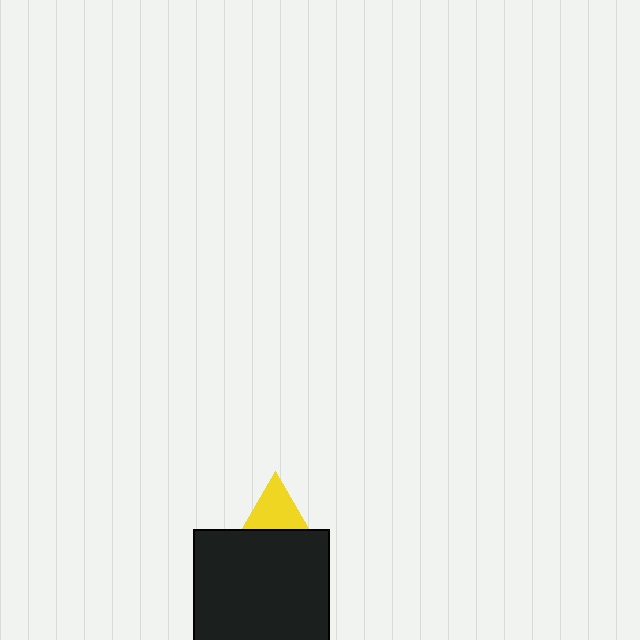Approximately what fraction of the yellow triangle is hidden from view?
Roughly 41% of the yellow triangle is hidden behind the black square.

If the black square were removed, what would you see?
You would see the complete yellow triangle.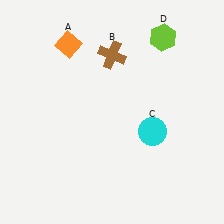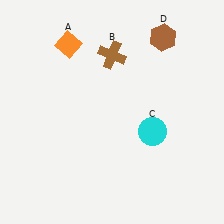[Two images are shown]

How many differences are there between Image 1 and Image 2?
There is 1 difference between the two images.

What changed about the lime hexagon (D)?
In Image 1, D is lime. In Image 2, it changed to brown.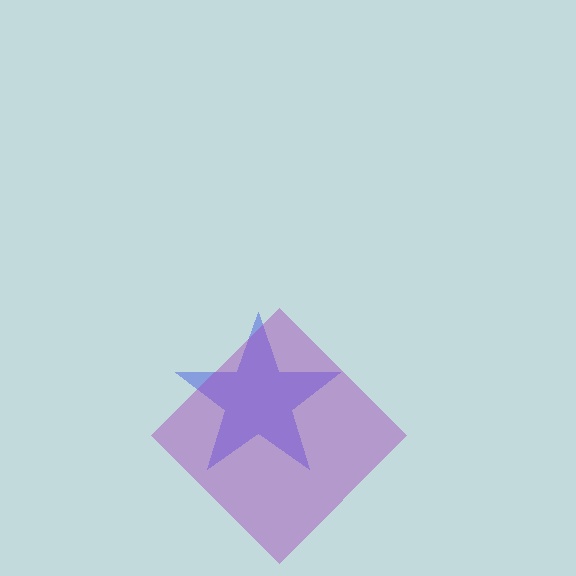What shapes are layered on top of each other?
The layered shapes are: a blue star, a purple diamond.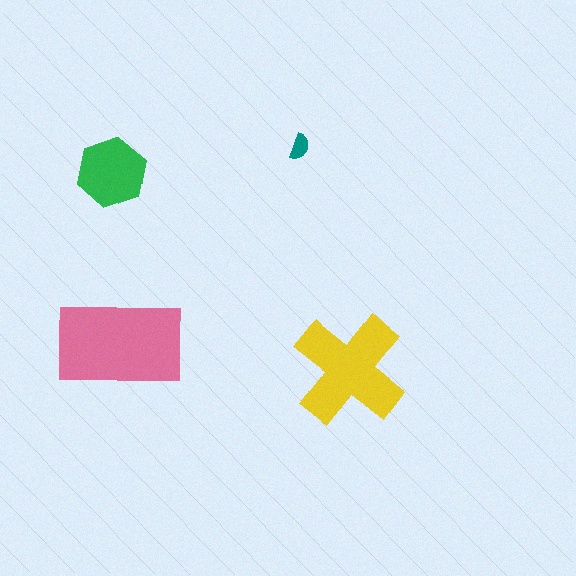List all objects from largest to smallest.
The pink rectangle, the yellow cross, the green hexagon, the teal semicircle.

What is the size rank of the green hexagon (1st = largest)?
3rd.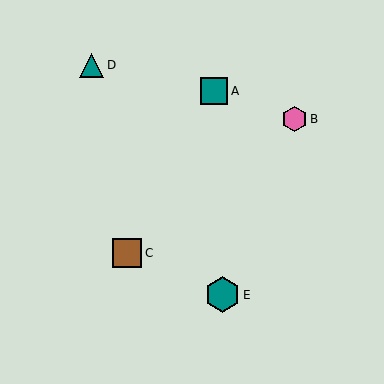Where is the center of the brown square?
The center of the brown square is at (127, 253).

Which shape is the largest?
The teal hexagon (labeled E) is the largest.